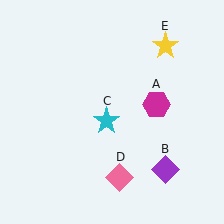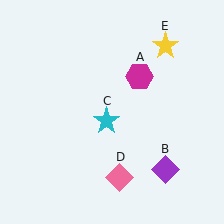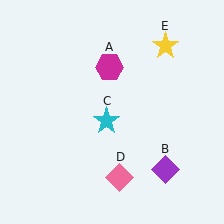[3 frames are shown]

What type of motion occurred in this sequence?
The magenta hexagon (object A) rotated counterclockwise around the center of the scene.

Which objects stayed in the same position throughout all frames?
Purple diamond (object B) and cyan star (object C) and pink diamond (object D) and yellow star (object E) remained stationary.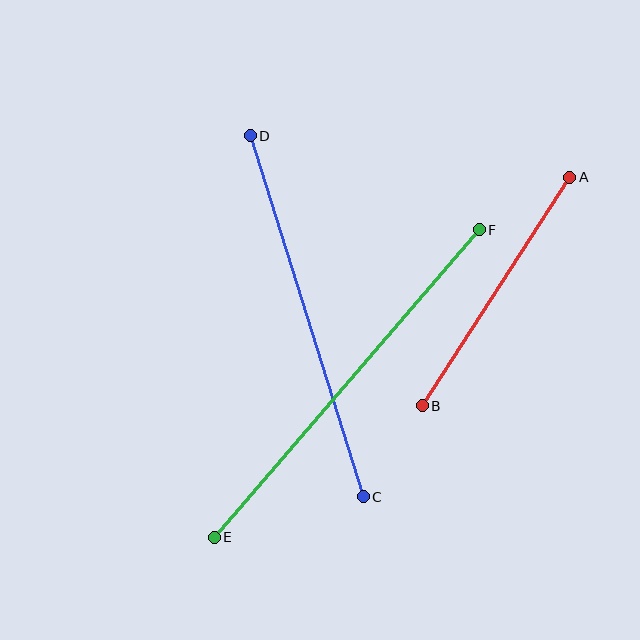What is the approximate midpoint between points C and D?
The midpoint is at approximately (307, 316) pixels.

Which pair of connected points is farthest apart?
Points E and F are farthest apart.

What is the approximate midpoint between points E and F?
The midpoint is at approximately (347, 383) pixels.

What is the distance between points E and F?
The distance is approximately 406 pixels.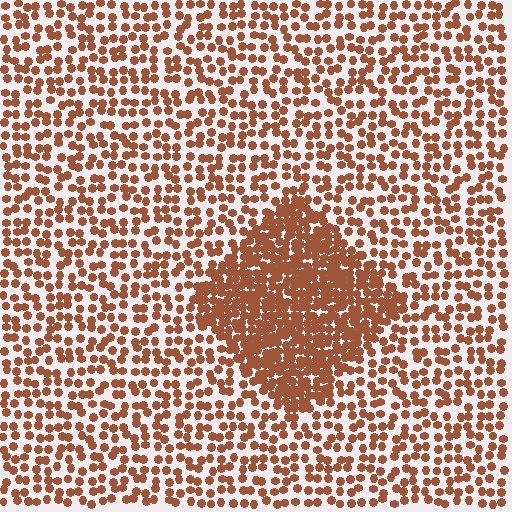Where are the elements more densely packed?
The elements are more densely packed inside the diamond boundary.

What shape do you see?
I see a diamond.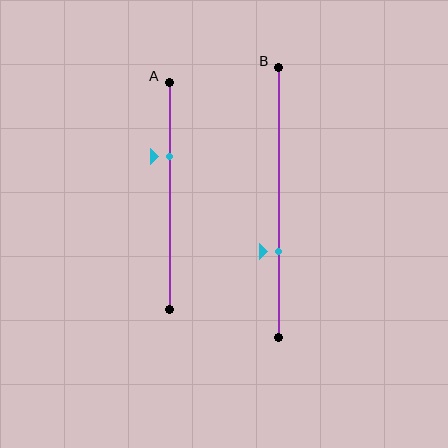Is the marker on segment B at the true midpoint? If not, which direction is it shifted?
No, the marker on segment B is shifted downward by about 18% of the segment length.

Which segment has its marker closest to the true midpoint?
Segment A has its marker closest to the true midpoint.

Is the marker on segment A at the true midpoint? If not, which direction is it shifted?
No, the marker on segment A is shifted upward by about 17% of the segment length.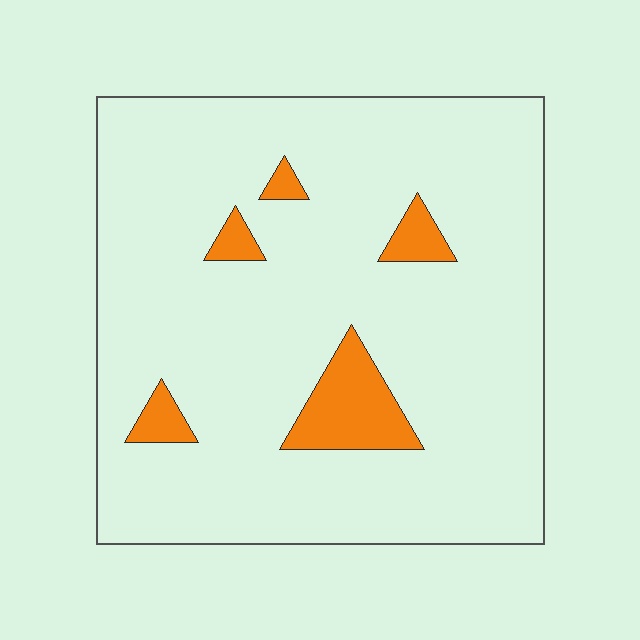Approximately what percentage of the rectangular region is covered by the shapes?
Approximately 10%.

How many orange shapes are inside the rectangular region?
5.